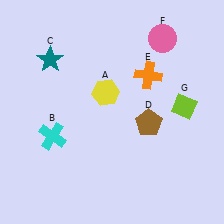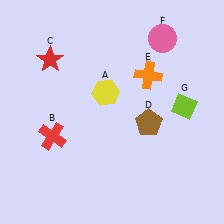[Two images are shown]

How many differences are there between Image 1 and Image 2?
There are 2 differences between the two images.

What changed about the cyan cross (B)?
In Image 1, B is cyan. In Image 2, it changed to red.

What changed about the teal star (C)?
In Image 1, C is teal. In Image 2, it changed to red.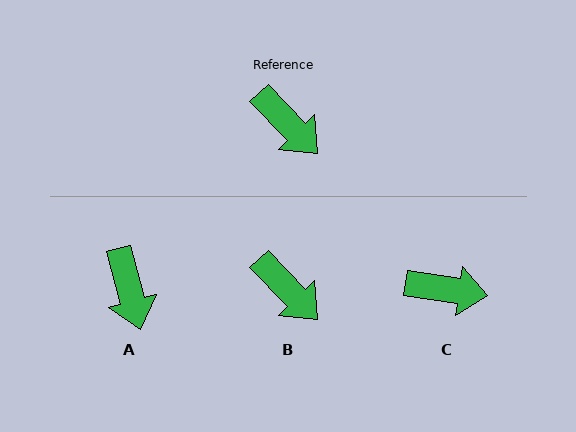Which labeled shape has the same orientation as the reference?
B.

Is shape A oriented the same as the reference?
No, it is off by about 29 degrees.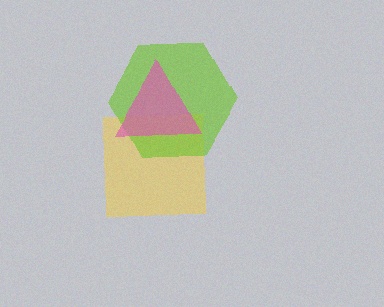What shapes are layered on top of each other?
The layered shapes are: a yellow square, a lime hexagon, a pink triangle.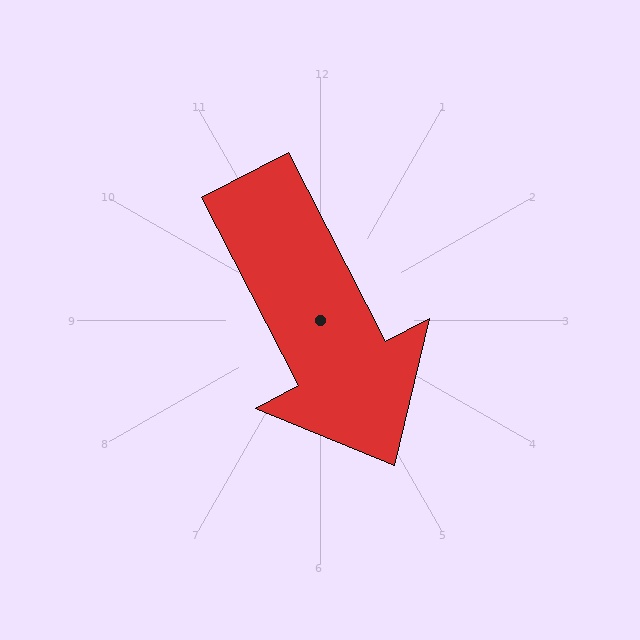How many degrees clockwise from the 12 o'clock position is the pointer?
Approximately 153 degrees.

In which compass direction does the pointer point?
Southeast.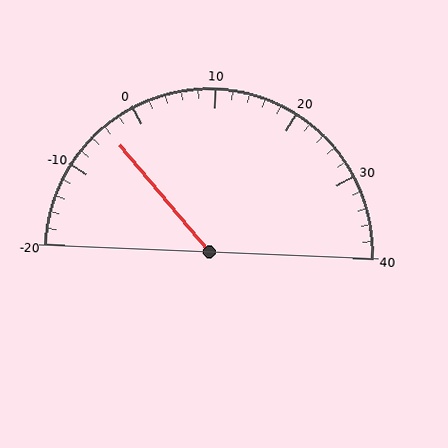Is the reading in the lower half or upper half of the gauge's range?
The reading is in the lower half of the range (-20 to 40).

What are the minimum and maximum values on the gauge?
The gauge ranges from -20 to 40.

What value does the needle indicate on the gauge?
The needle indicates approximately -4.